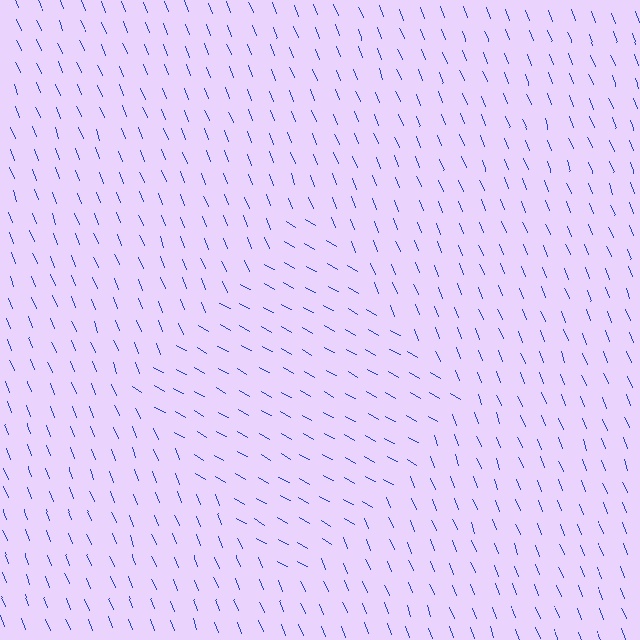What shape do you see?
I see a diamond.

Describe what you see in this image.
The image is filled with small blue line segments. A diamond region in the image has lines oriented differently from the surrounding lines, creating a visible texture boundary.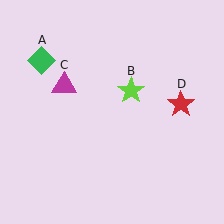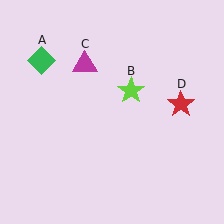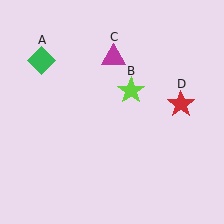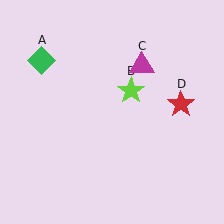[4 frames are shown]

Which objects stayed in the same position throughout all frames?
Green diamond (object A) and lime star (object B) and red star (object D) remained stationary.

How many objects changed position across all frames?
1 object changed position: magenta triangle (object C).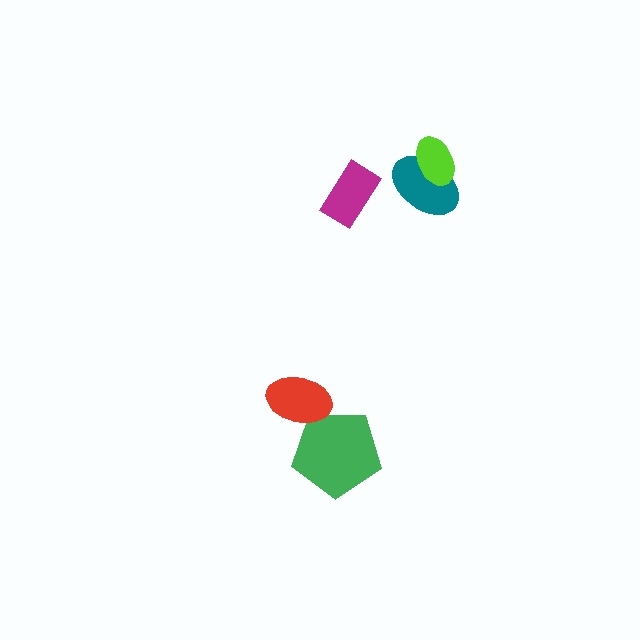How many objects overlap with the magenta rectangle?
0 objects overlap with the magenta rectangle.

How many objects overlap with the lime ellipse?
1 object overlaps with the lime ellipse.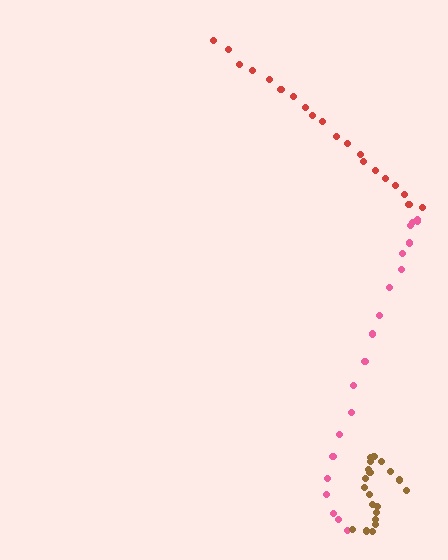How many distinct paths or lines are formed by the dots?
There are 3 distinct paths.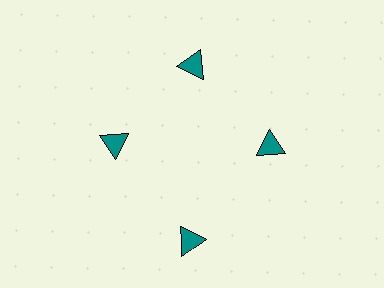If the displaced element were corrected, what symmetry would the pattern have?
It would have 4-fold rotational symmetry — the pattern would map onto itself every 90 degrees.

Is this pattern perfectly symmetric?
No. The 4 teal triangles are arranged in a ring, but one element near the 6 o'clock position is pushed outward from the center, breaking the 4-fold rotational symmetry.